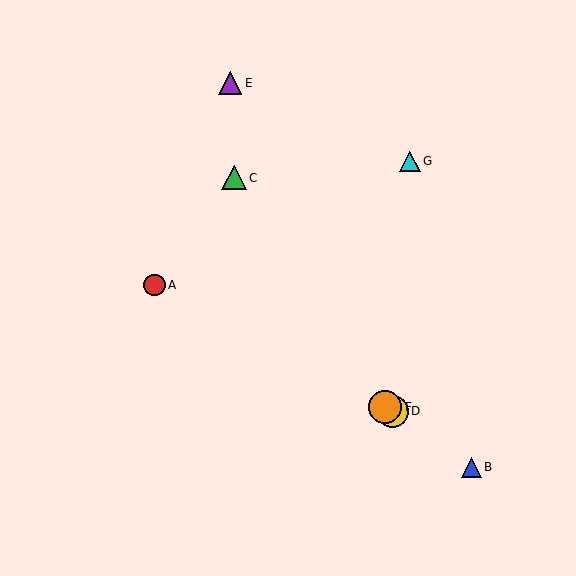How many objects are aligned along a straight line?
3 objects (B, D, F) are aligned along a straight line.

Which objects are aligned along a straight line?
Objects B, D, F are aligned along a straight line.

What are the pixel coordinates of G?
Object G is at (410, 161).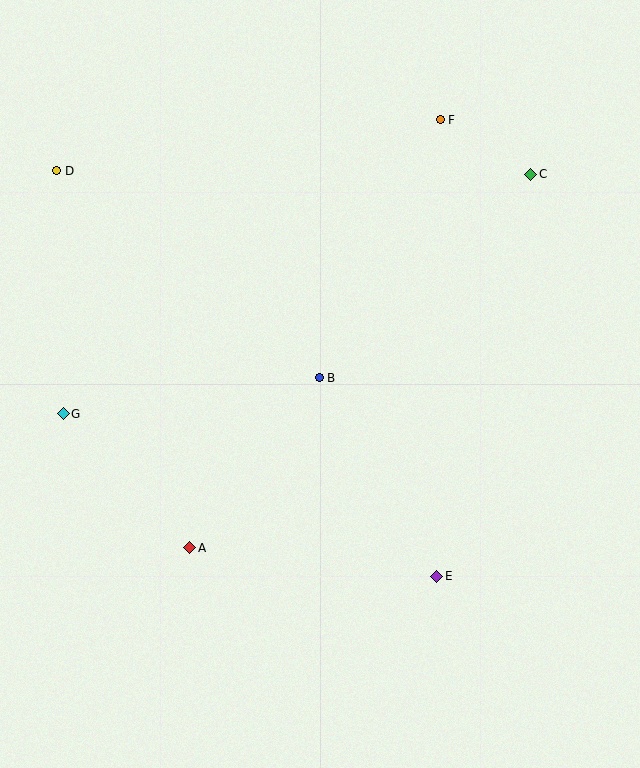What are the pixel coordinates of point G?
Point G is at (63, 414).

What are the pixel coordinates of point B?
Point B is at (319, 378).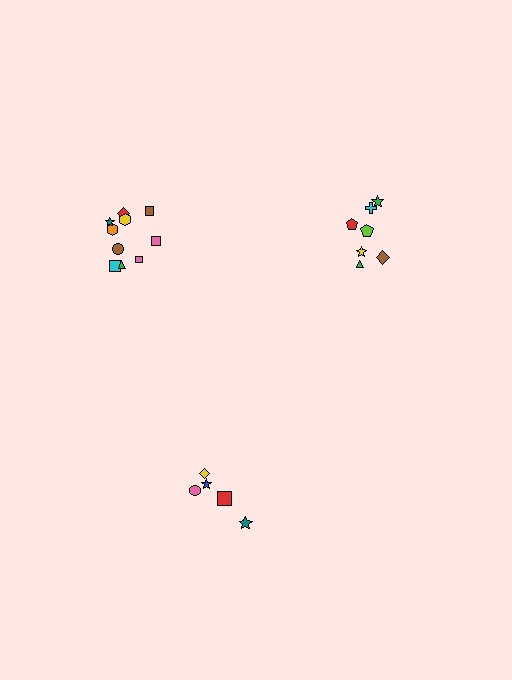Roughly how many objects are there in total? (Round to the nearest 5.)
Roughly 20 objects in total.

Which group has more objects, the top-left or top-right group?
The top-left group.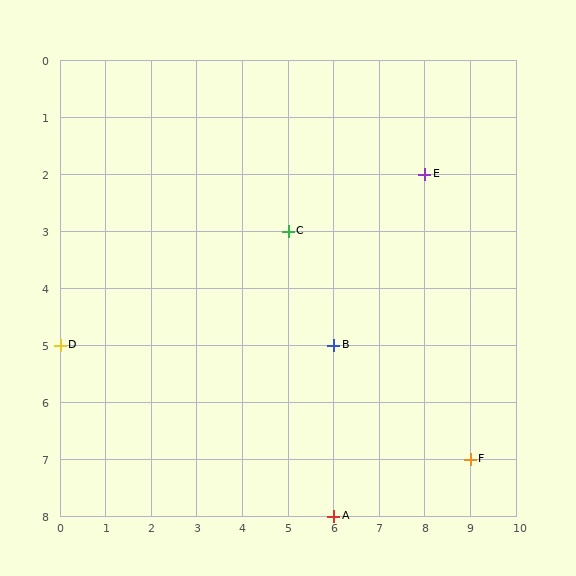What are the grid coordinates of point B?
Point B is at grid coordinates (6, 5).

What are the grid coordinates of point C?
Point C is at grid coordinates (5, 3).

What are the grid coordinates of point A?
Point A is at grid coordinates (6, 8).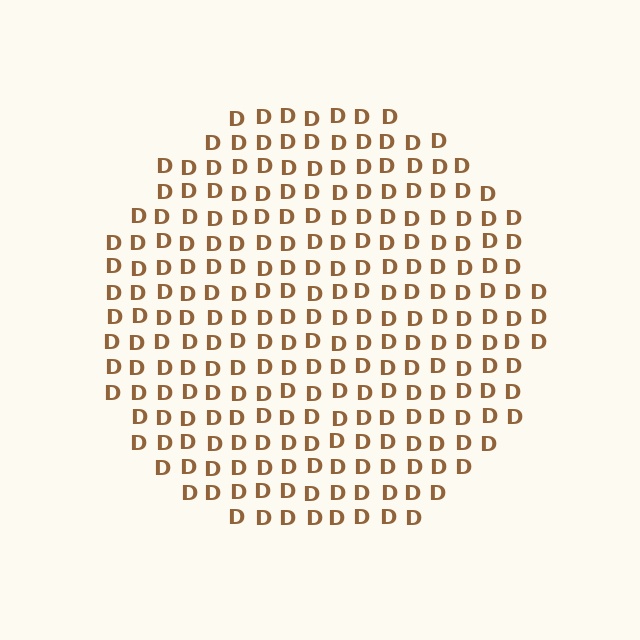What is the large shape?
The large shape is a circle.